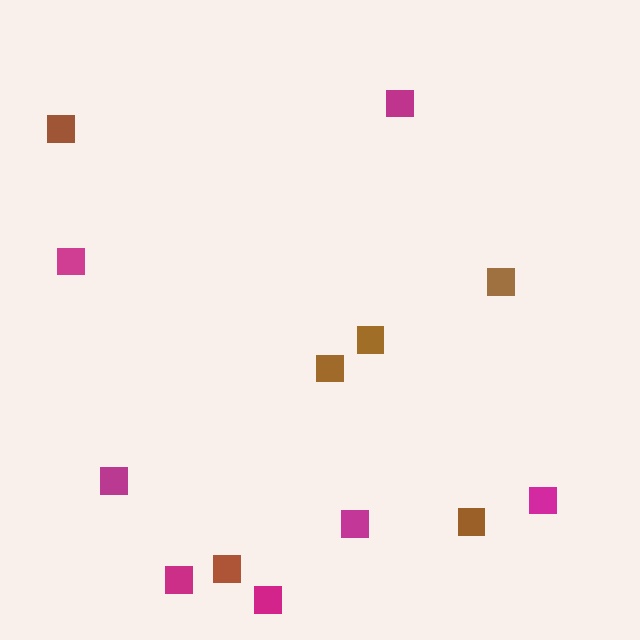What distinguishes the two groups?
There are 2 groups: one group of magenta squares (7) and one group of brown squares (6).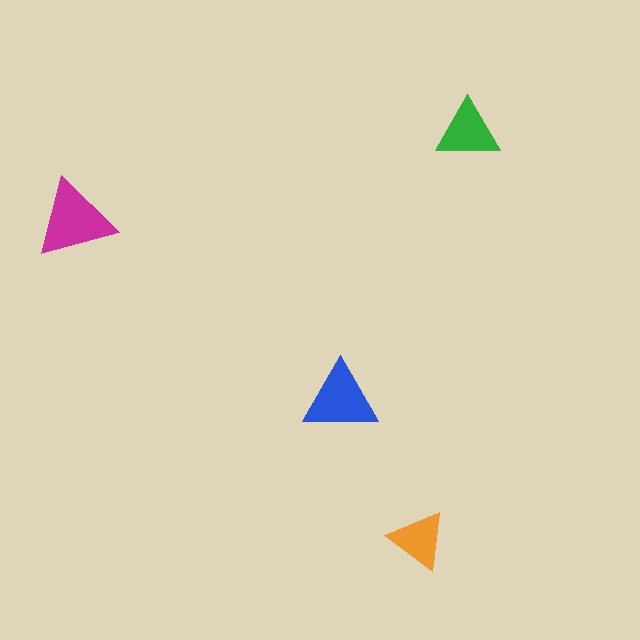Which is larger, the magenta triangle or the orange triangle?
The magenta one.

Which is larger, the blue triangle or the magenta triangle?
The magenta one.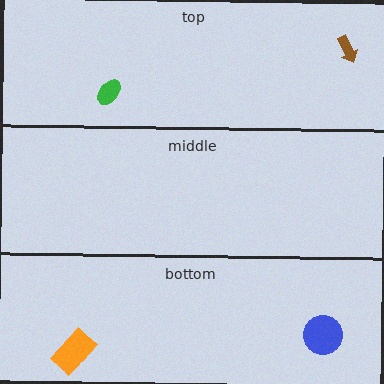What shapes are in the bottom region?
The blue circle, the orange rectangle.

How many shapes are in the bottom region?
2.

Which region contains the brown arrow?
The top region.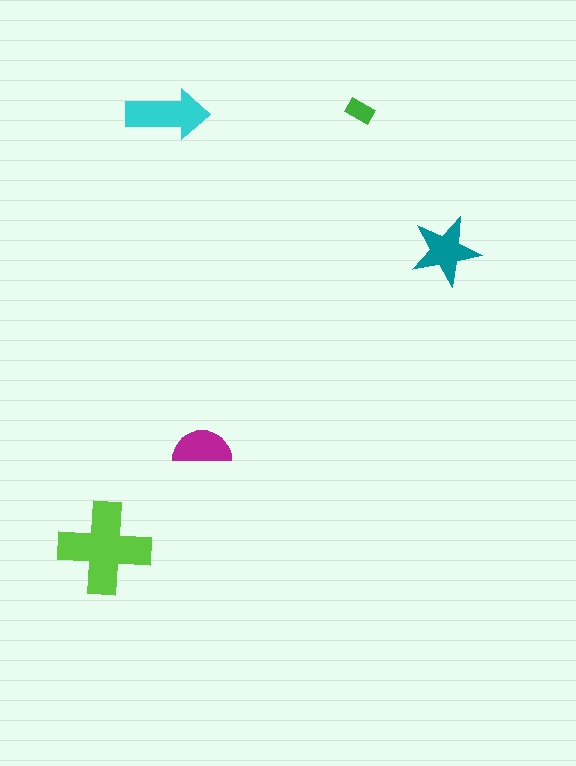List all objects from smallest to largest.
The green rectangle, the magenta semicircle, the teal star, the cyan arrow, the lime cross.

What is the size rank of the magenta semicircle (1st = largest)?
4th.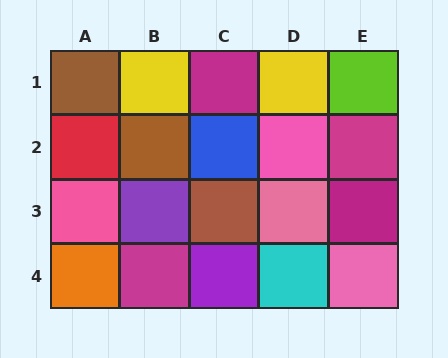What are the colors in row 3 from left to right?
Pink, purple, brown, pink, magenta.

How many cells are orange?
1 cell is orange.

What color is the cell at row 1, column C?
Magenta.